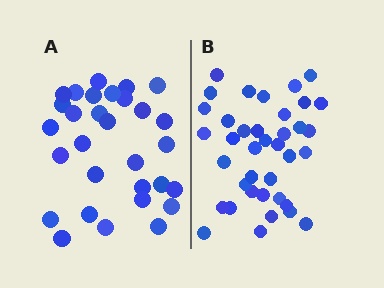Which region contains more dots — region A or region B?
Region B (the right region) has more dots.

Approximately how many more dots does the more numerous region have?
Region B has roughly 8 or so more dots than region A.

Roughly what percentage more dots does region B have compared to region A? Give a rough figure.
About 25% more.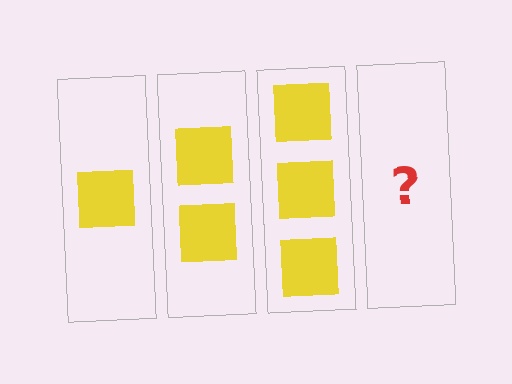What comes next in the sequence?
The next element should be 4 squares.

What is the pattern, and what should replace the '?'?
The pattern is that each step adds one more square. The '?' should be 4 squares.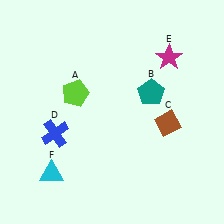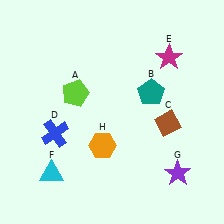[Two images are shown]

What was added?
A purple star (G), an orange hexagon (H) were added in Image 2.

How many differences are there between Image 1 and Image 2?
There are 2 differences between the two images.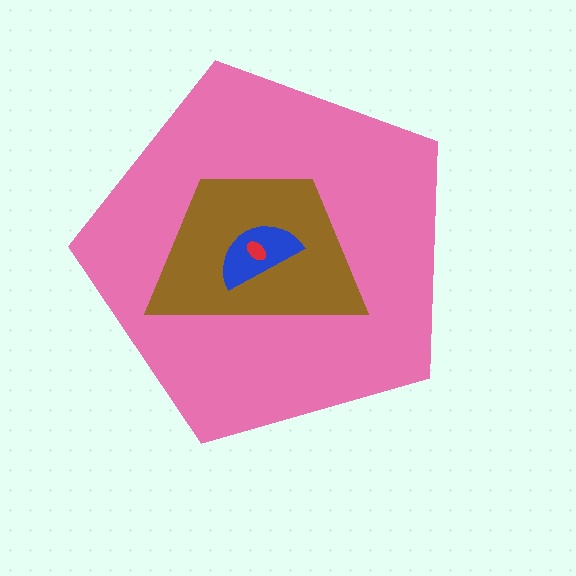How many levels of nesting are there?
4.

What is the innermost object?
The red ellipse.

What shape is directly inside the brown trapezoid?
The blue semicircle.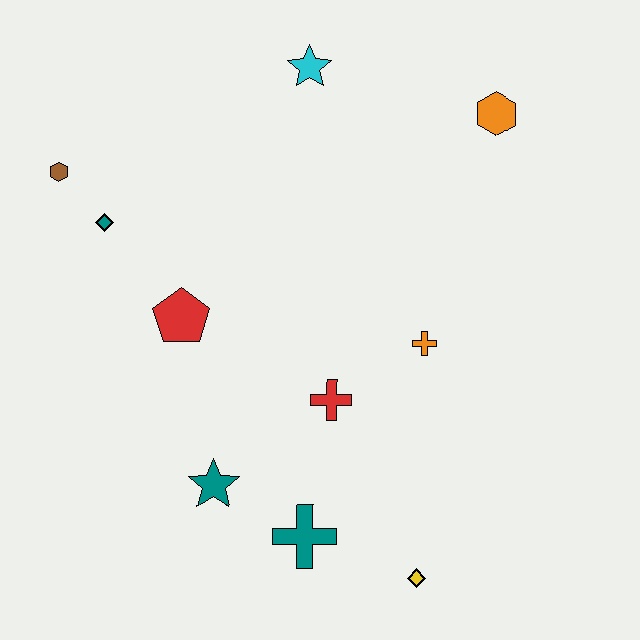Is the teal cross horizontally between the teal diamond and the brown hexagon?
No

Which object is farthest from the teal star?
The orange hexagon is farthest from the teal star.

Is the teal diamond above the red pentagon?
Yes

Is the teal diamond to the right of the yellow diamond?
No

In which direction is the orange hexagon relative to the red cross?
The orange hexagon is above the red cross.